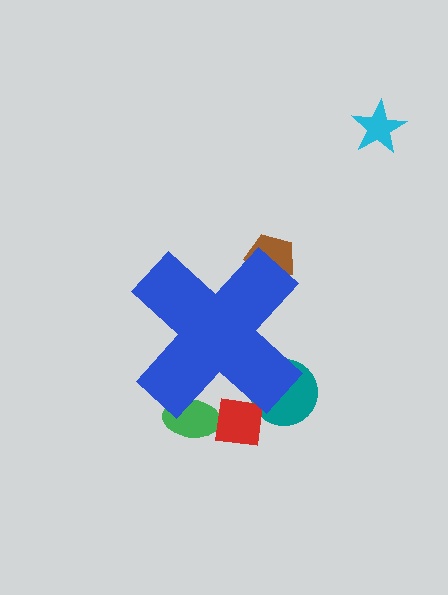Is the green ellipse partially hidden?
Yes, the green ellipse is partially hidden behind the blue cross.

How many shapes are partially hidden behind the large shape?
4 shapes are partially hidden.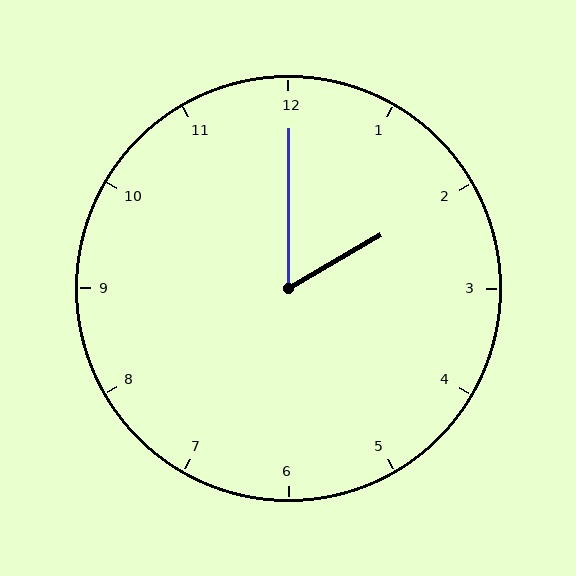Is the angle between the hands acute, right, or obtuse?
It is acute.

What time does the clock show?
2:00.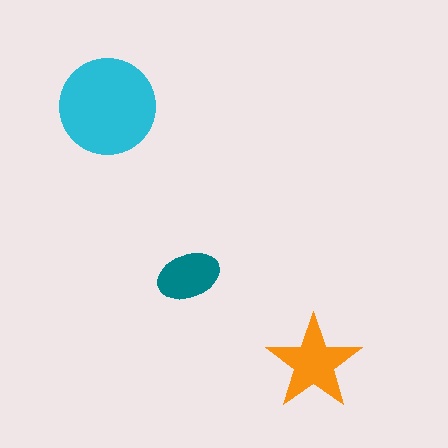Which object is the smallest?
The teal ellipse.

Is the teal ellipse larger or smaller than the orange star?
Smaller.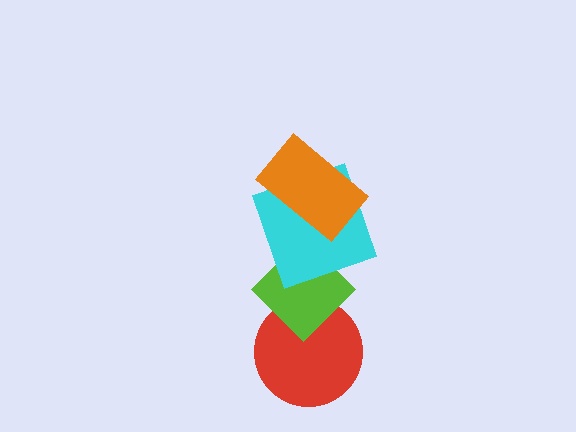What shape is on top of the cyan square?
The orange rectangle is on top of the cyan square.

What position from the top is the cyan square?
The cyan square is 2nd from the top.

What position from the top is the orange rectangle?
The orange rectangle is 1st from the top.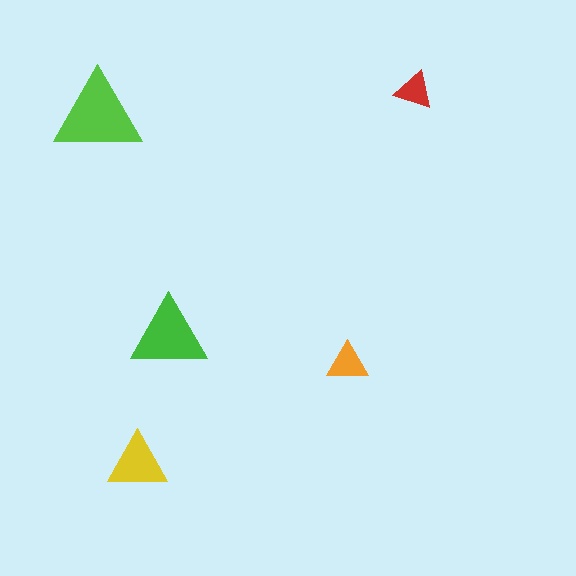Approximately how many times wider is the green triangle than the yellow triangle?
About 1.5 times wider.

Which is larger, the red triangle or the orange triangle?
The orange one.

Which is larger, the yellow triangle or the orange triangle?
The yellow one.